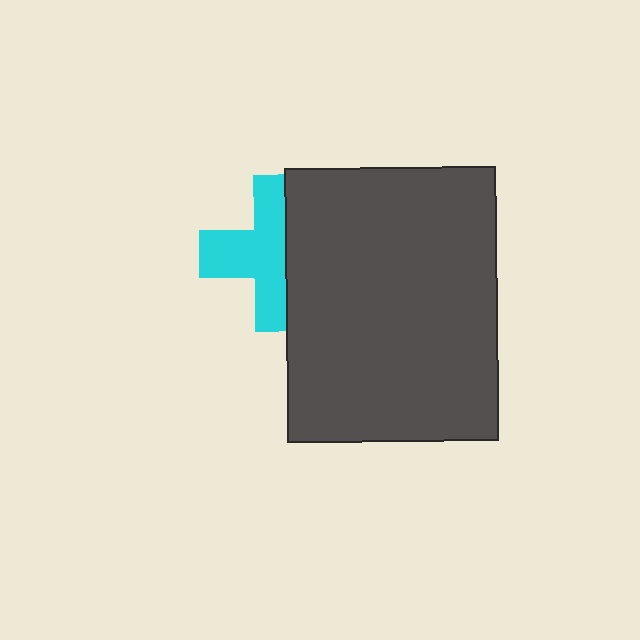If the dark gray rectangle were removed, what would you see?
You would see the complete cyan cross.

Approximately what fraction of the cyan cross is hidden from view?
Roughly 42% of the cyan cross is hidden behind the dark gray rectangle.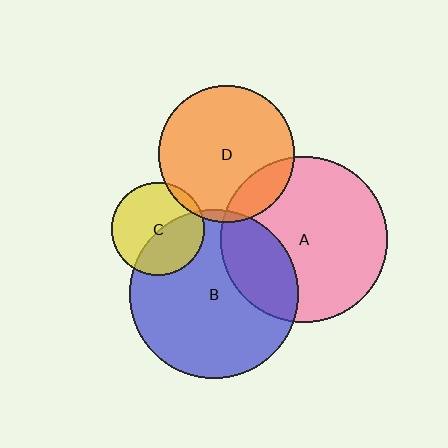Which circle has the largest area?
Circle B (blue).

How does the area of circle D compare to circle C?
Approximately 2.2 times.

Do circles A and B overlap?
Yes.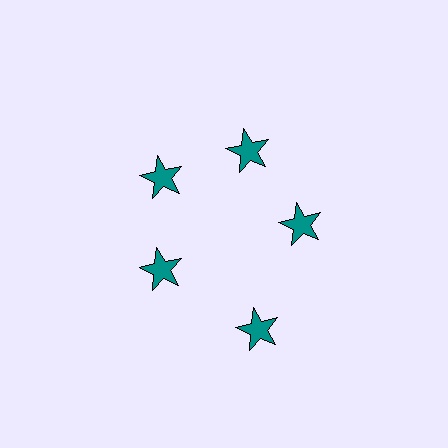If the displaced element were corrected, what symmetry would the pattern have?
It would have 5-fold rotational symmetry — the pattern would map onto itself every 72 degrees.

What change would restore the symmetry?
The symmetry would be restored by moving it inward, back onto the ring so that all 5 stars sit at equal angles and equal distance from the center.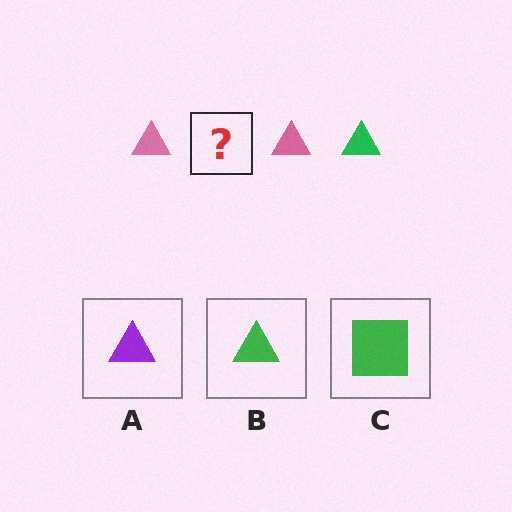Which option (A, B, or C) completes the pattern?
B.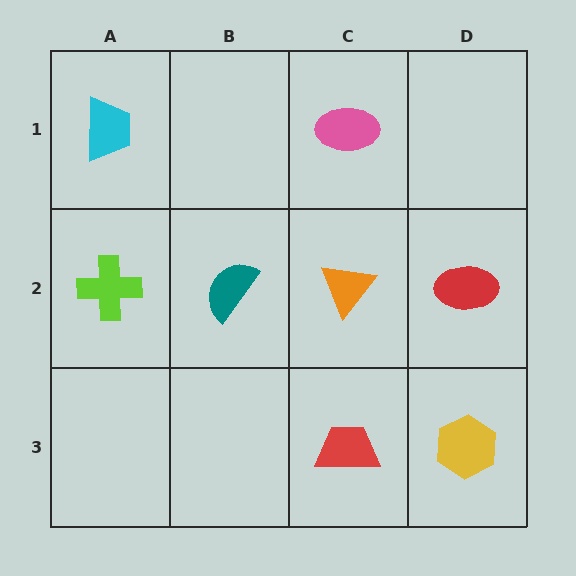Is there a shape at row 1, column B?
No, that cell is empty.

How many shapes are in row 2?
4 shapes.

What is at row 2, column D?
A red ellipse.